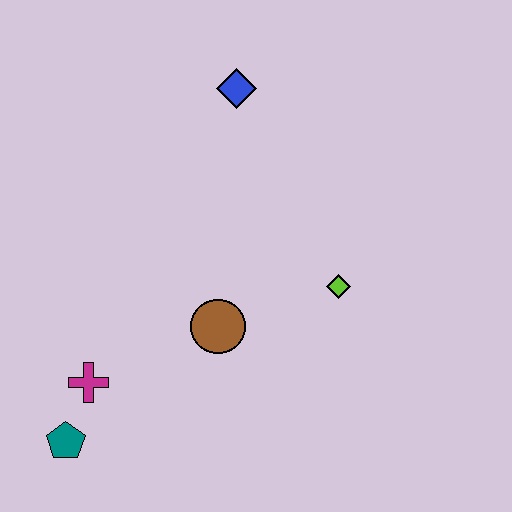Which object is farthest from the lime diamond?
The teal pentagon is farthest from the lime diamond.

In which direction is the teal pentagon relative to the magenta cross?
The teal pentagon is below the magenta cross.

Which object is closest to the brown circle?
The lime diamond is closest to the brown circle.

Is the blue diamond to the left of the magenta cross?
No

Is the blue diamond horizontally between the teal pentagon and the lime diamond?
Yes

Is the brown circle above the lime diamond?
No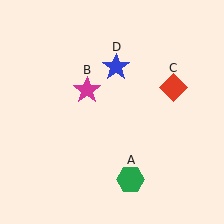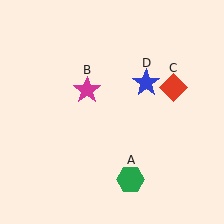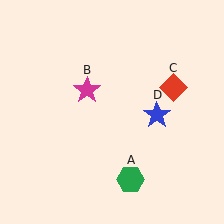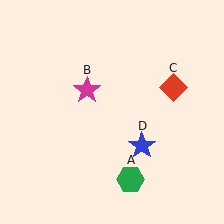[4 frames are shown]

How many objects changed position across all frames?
1 object changed position: blue star (object D).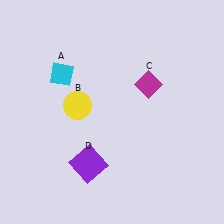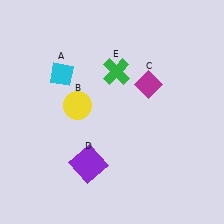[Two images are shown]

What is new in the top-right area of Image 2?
A green cross (E) was added in the top-right area of Image 2.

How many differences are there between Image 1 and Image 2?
There is 1 difference between the two images.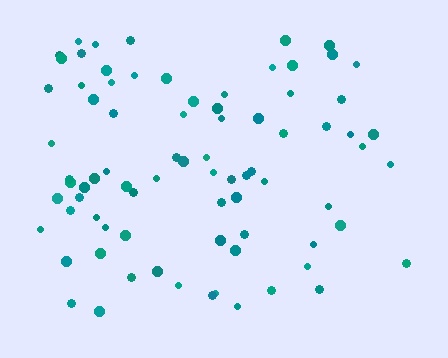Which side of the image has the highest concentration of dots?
The left.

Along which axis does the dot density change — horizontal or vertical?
Horizontal.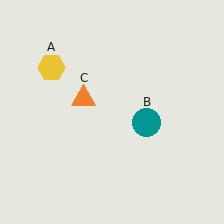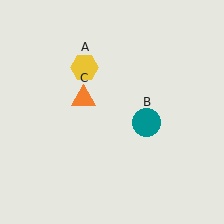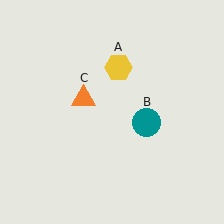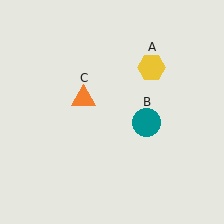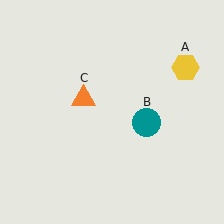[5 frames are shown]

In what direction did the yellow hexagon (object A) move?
The yellow hexagon (object A) moved right.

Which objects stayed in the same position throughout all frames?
Teal circle (object B) and orange triangle (object C) remained stationary.